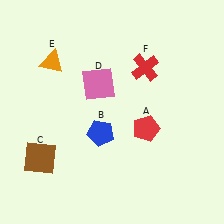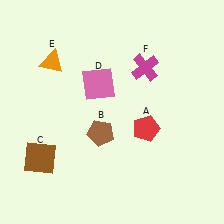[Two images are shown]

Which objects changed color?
B changed from blue to brown. F changed from red to magenta.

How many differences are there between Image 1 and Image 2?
There are 2 differences between the two images.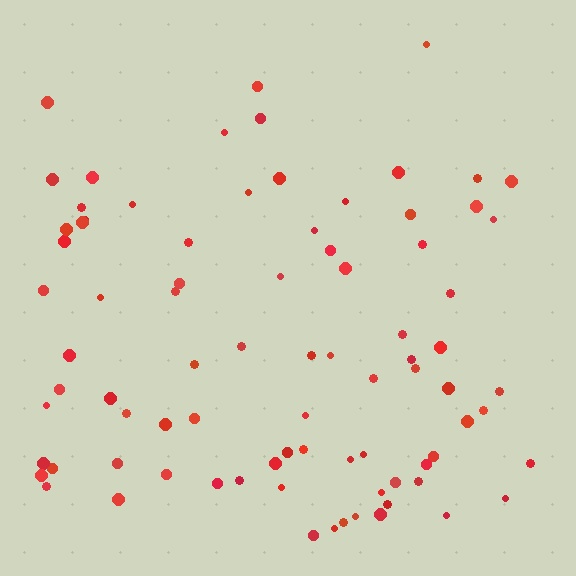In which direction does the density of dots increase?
From top to bottom, with the bottom side densest.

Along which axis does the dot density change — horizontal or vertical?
Vertical.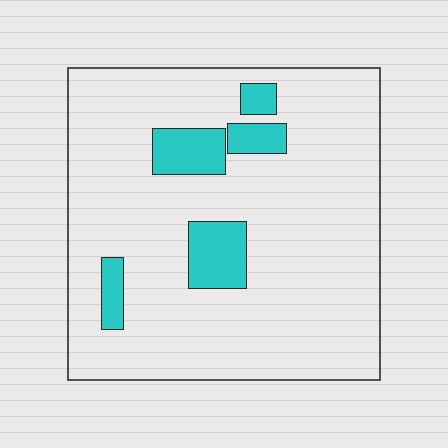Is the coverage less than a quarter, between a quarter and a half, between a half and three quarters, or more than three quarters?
Less than a quarter.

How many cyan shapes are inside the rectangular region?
5.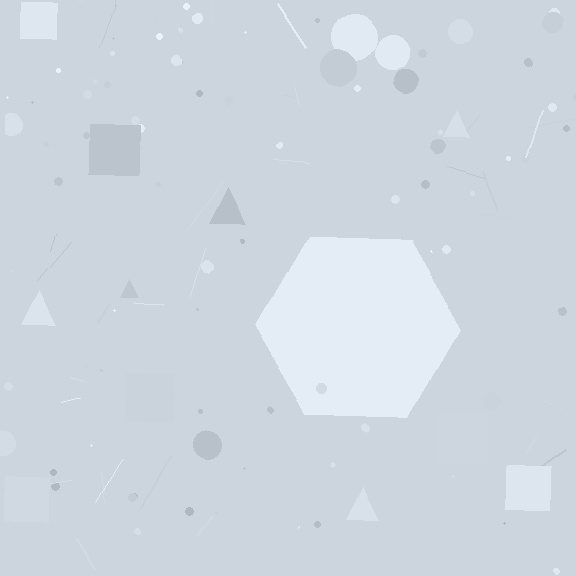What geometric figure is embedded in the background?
A hexagon is embedded in the background.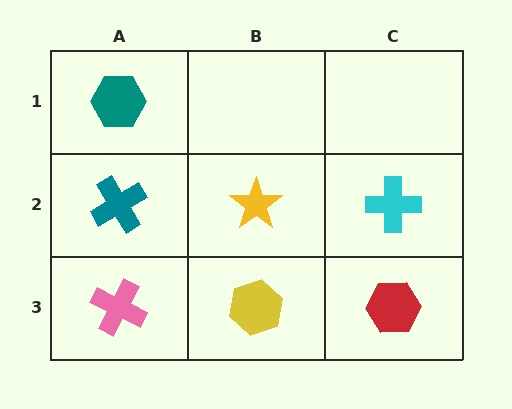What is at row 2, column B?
A yellow star.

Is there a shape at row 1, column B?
No, that cell is empty.